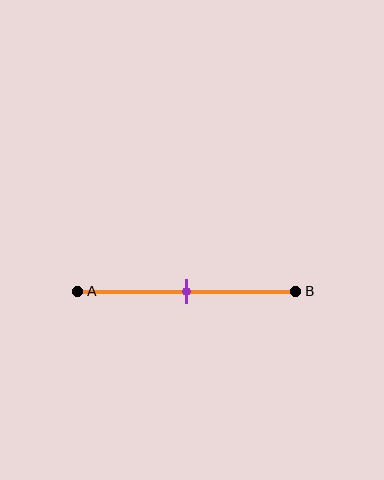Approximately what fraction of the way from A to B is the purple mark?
The purple mark is approximately 50% of the way from A to B.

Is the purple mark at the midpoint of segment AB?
Yes, the mark is approximately at the midpoint.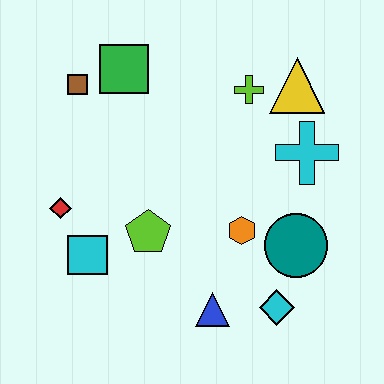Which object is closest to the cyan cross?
The yellow triangle is closest to the cyan cross.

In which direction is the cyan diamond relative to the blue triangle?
The cyan diamond is to the right of the blue triangle.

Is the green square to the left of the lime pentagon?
Yes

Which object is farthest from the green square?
The cyan diamond is farthest from the green square.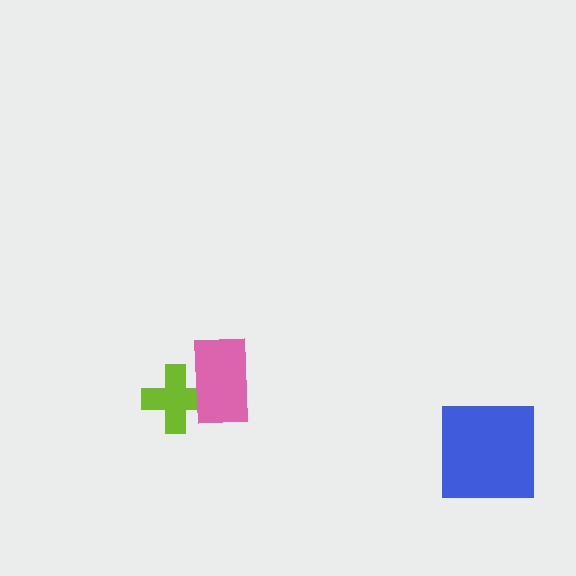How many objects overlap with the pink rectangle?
1 object overlaps with the pink rectangle.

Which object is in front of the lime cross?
The pink rectangle is in front of the lime cross.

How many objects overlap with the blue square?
0 objects overlap with the blue square.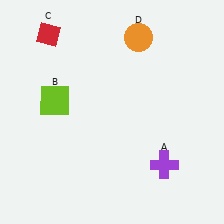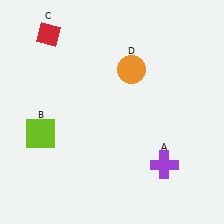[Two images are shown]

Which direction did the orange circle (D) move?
The orange circle (D) moved down.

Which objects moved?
The objects that moved are: the lime square (B), the orange circle (D).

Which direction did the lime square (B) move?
The lime square (B) moved down.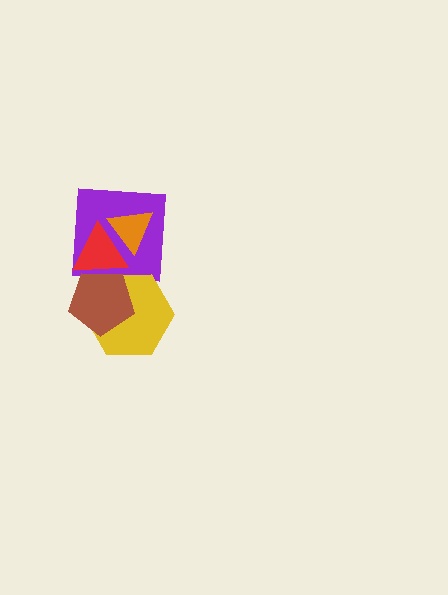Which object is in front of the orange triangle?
The red triangle is in front of the orange triangle.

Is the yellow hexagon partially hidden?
Yes, it is partially covered by another shape.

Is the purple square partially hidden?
Yes, it is partially covered by another shape.